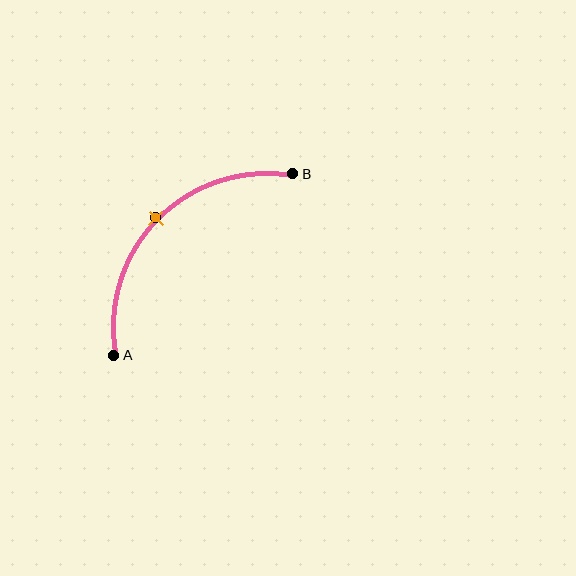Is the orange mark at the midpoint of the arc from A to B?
Yes. The orange mark lies on the arc at equal arc-length from both A and B — it is the arc midpoint.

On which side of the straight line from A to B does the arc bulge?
The arc bulges above and to the left of the straight line connecting A and B.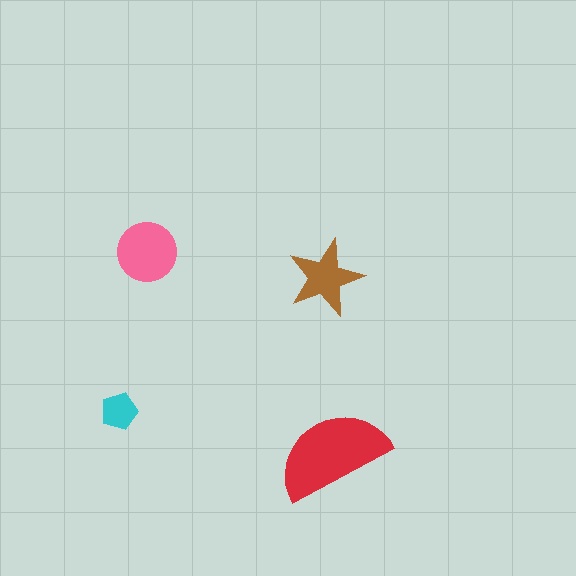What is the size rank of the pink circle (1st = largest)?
2nd.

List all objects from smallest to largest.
The cyan pentagon, the brown star, the pink circle, the red semicircle.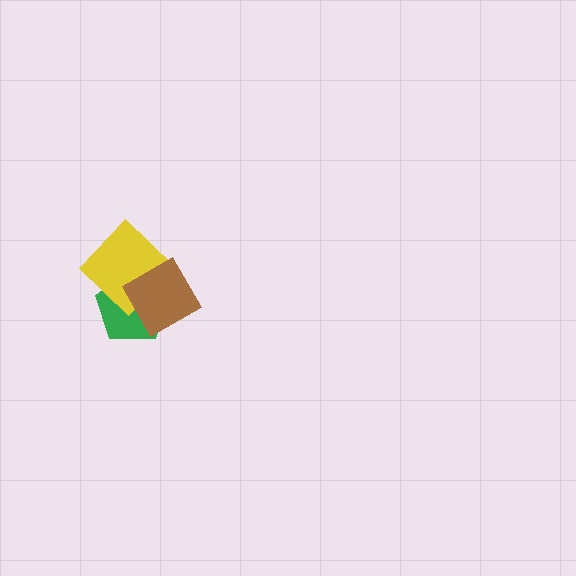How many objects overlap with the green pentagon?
2 objects overlap with the green pentagon.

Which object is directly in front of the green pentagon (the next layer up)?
The yellow diamond is directly in front of the green pentagon.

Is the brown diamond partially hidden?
No, no other shape covers it.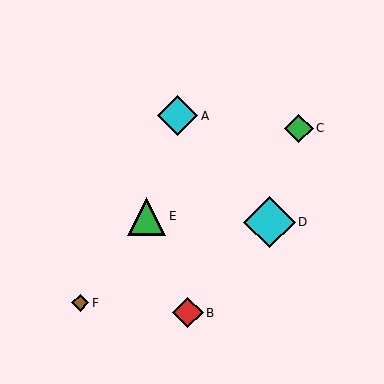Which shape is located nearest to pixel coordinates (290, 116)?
The green diamond (labeled C) at (299, 129) is nearest to that location.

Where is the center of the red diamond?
The center of the red diamond is at (188, 313).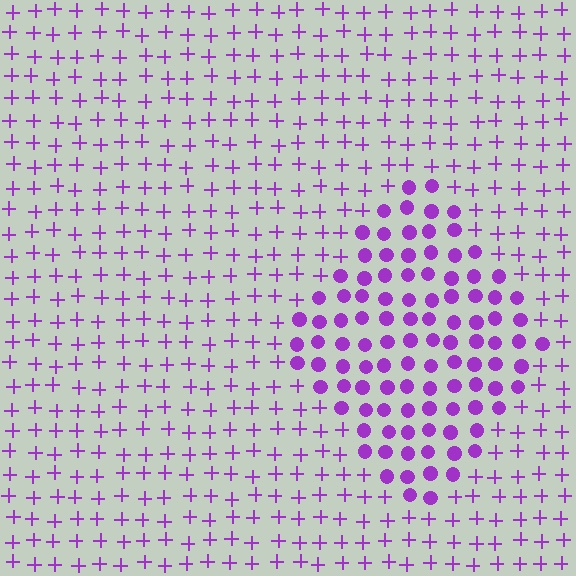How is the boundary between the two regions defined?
The boundary is defined by a change in element shape: circles inside vs. plus signs outside. All elements share the same color and spacing.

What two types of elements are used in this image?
The image uses circles inside the diamond region and plus signs outside it.